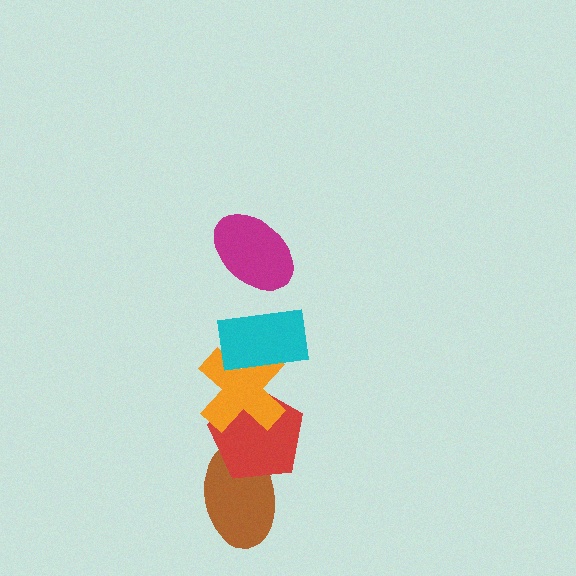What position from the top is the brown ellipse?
The brown ellipse is 5th from the top.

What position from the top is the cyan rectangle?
The cyan rectangle is 2nd from the top.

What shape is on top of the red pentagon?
The orange cross is on top of the red pentagon.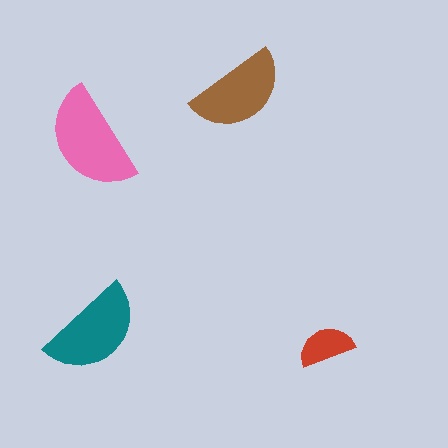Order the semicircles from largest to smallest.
the pink one, the teal one, the brown one, the red one.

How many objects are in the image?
There are 4 objects in the image.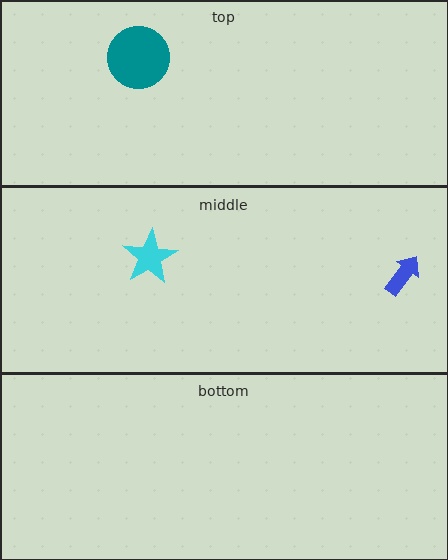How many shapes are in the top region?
1.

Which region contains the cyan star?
The middle region.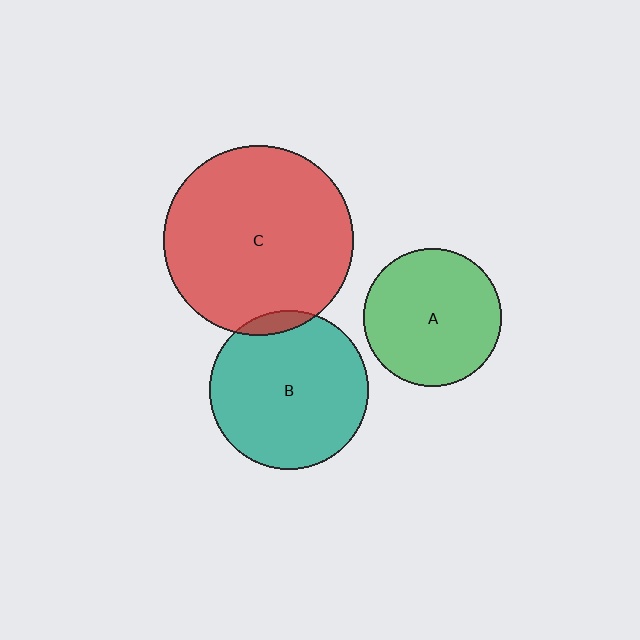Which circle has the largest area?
Circle C (red).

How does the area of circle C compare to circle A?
Approximately 1.9 times.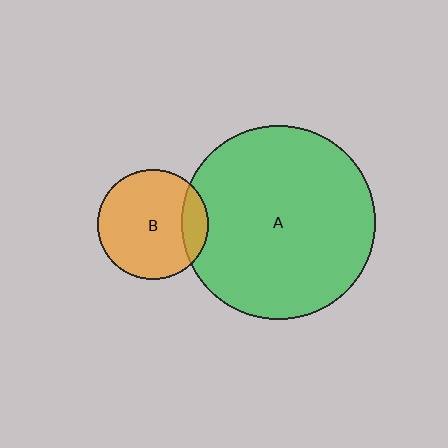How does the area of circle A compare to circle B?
Approximately 3.1 times.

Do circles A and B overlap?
Yes.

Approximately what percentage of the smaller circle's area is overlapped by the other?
Approximately 15%.